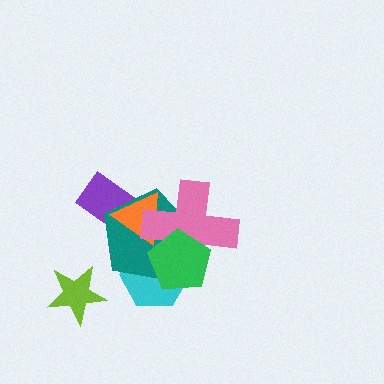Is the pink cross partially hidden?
Yes, it is partially covered by another shape.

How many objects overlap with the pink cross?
4 objects overlap with the pink cross.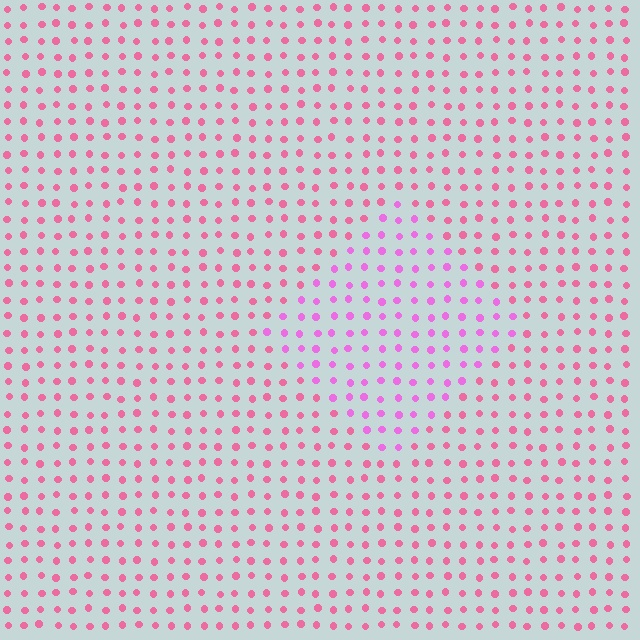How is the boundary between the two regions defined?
The boundary is defined purely by a slight shift in hue (about 30 degrees). Spacing, size, and orientation are identical on both sides.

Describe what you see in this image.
The image is filled with small pink elements in a uniform arrangement. A diamond-shaped region is visible where the elements are tinted to a slightly different hue, forming a subtle color boundary.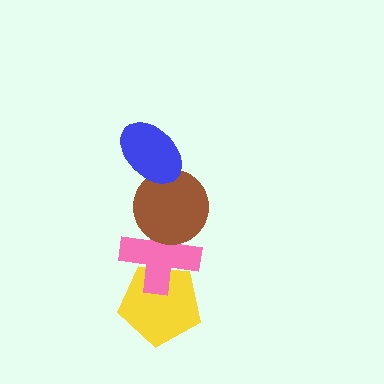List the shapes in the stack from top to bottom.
From top to bottom: the blue ellipse, the brown circle, the pink cross, the yellow pentagon.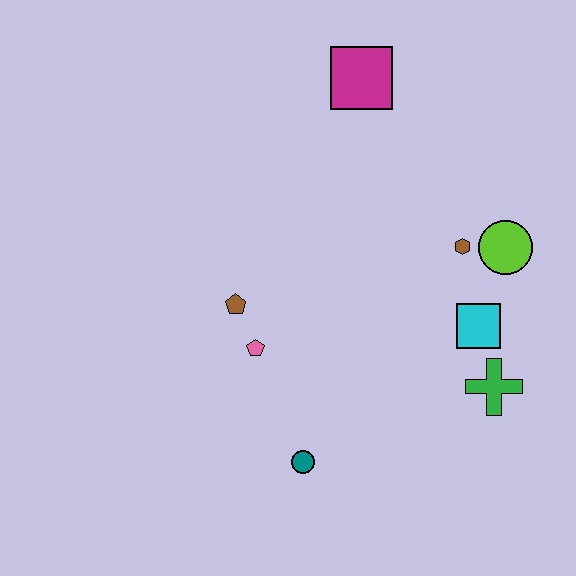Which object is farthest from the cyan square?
The magenta square is farthest from the cyan square.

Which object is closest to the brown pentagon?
The pink pentagon is closest to the brown pentagon.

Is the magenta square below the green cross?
No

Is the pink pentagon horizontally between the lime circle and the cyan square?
No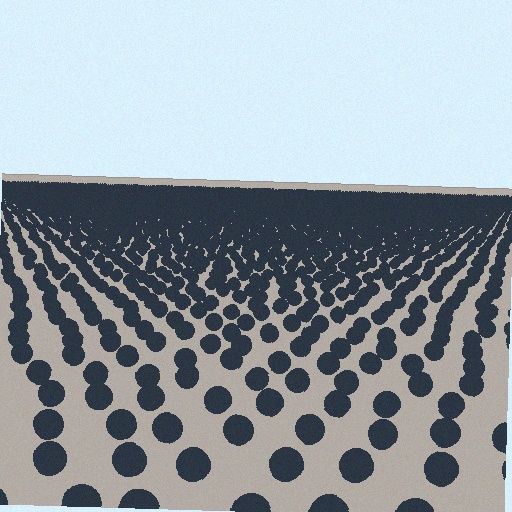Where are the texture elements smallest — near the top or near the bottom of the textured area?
Near the top.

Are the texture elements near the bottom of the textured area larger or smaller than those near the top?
Larger. Near the bottom, elements are closer to the viewer and appear at a bigger on-screen size.